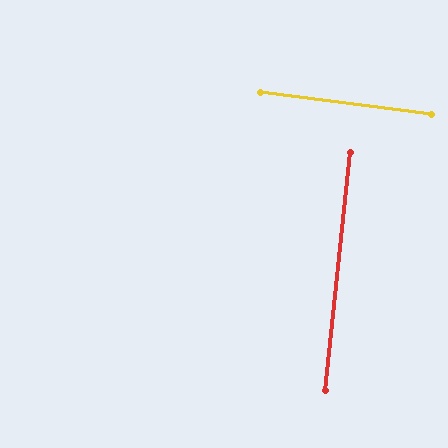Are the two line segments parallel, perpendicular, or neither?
Perpendicular — they meet at approximately 89°.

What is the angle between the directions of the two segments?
Approximately 89 degrees.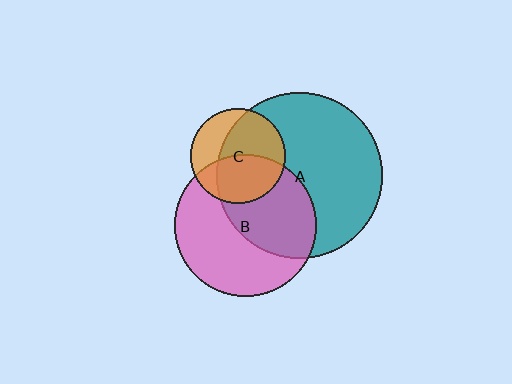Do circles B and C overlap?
Yes.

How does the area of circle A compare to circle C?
Approximately 3.0 times.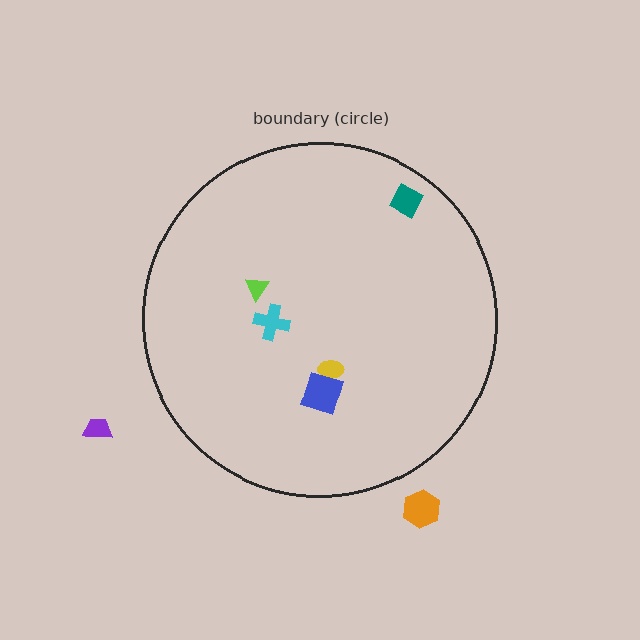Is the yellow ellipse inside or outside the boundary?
Inside.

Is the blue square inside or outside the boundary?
Inside.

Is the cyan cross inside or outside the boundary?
Inside.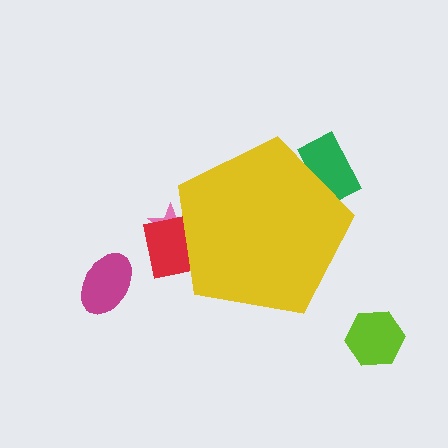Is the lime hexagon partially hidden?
No, the lime hexagon is fully visible.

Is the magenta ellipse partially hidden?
No, the magenta ellipse is fully visible.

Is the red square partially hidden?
Yes, the red square is partially hidden behind the yellow pentagon.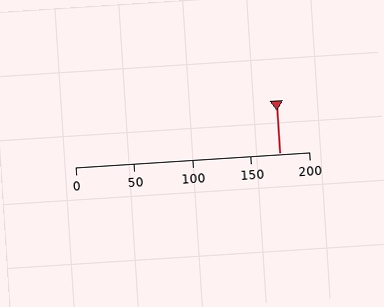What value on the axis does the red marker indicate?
The marker indicates approximately 175.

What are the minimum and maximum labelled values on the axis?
The axis runs from 0 to 200.